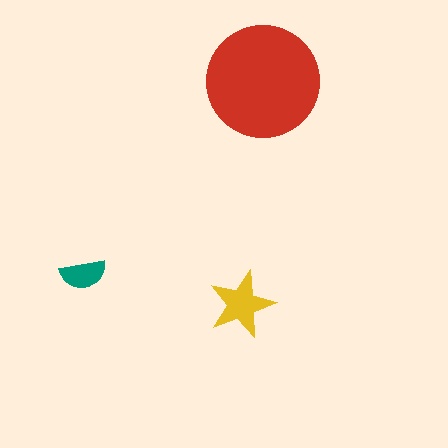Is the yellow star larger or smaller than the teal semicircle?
Larger.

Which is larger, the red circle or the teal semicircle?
The red circle.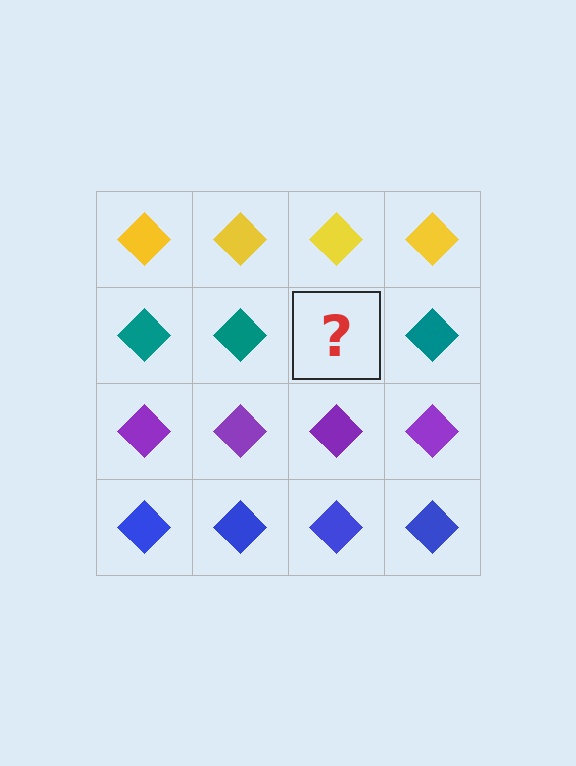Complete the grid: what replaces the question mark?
The question mark should be replaced with a teal diamond.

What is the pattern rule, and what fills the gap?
The rule is that each row has a consistent color. The gap should be filled with a teal diamond.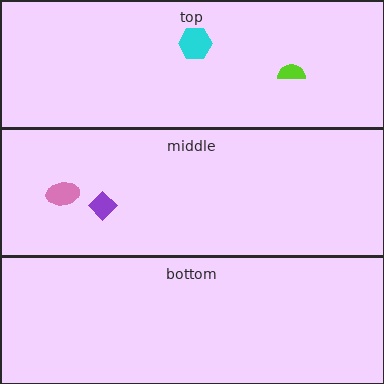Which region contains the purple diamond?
The middle region.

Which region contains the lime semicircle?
The top region.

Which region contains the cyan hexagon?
The top region.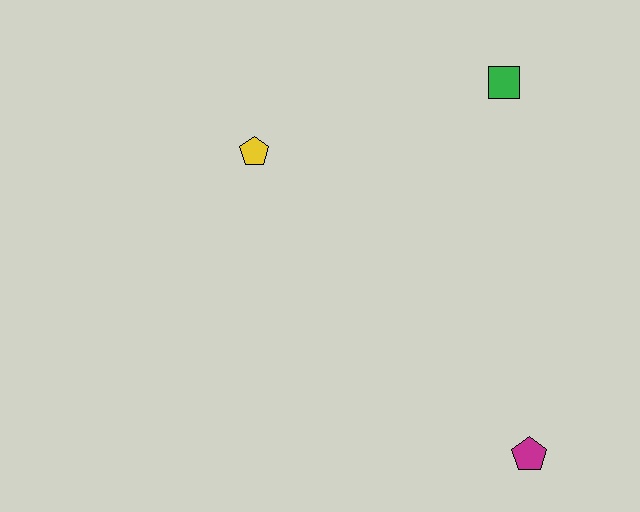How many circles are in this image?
There are no circles.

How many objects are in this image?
There are 3 objects.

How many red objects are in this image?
There are no red objects.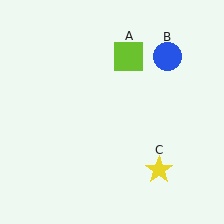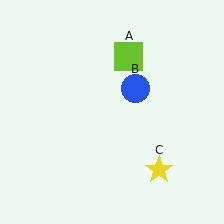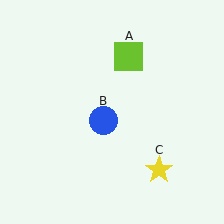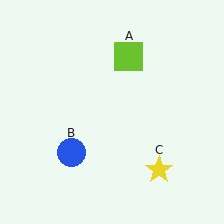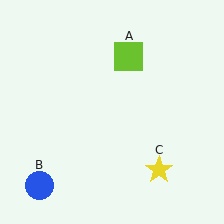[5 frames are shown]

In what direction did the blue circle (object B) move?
The blue circle (object B) moved down and to the left.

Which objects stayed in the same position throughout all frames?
Lime square (object A) and yellow star (object C) remained stationary.